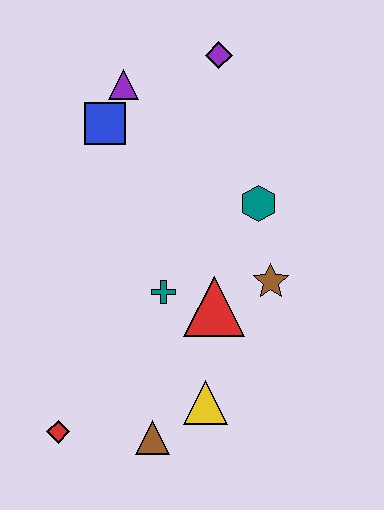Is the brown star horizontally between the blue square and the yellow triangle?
No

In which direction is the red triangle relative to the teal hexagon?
The red triangle is below the teal hexagon.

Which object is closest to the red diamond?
The brown triangle is closest to the red diamond.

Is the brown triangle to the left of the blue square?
No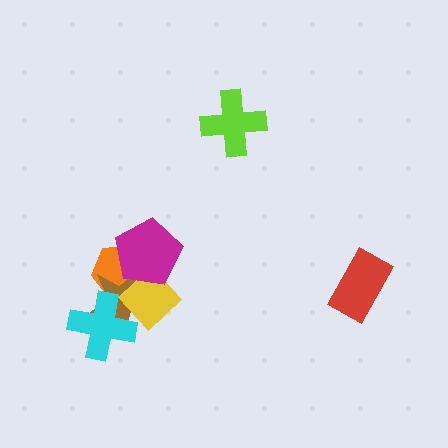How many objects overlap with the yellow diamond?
4 objects overlap with the yellow diamond.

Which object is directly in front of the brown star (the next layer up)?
The yellow diamond is directly in front of the brown star.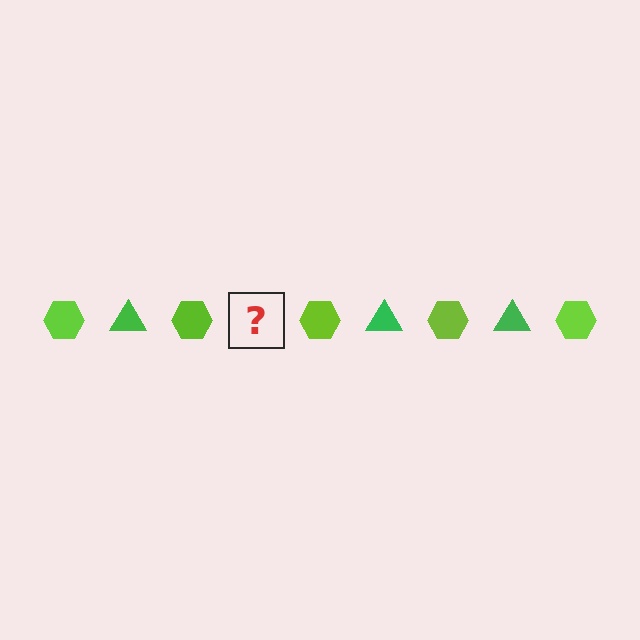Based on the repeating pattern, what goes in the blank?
The blank should be a green triangle.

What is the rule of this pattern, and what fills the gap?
The rule is that the pattern alternates between lime hexagon and green triangle. The gap should be filled with a green triangle.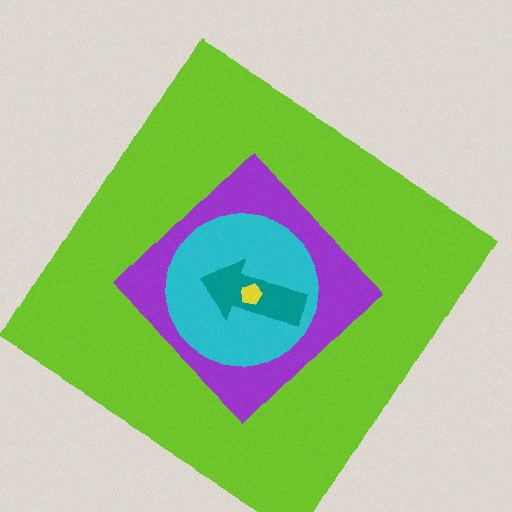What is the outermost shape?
The lime diamond.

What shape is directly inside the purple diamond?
The cyan circle.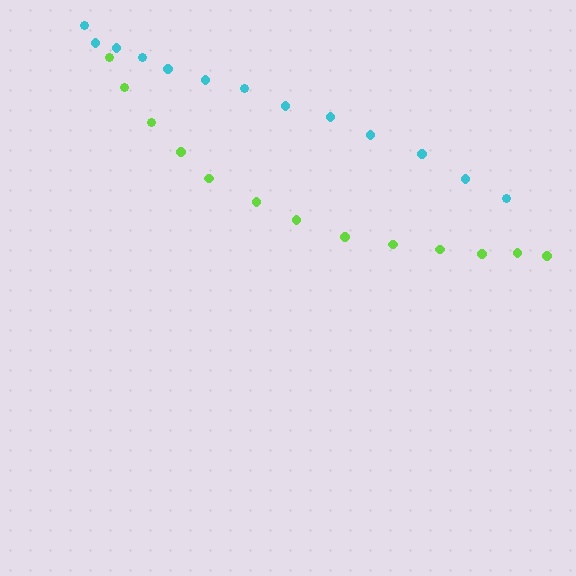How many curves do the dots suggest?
There are 2 distinct paths.